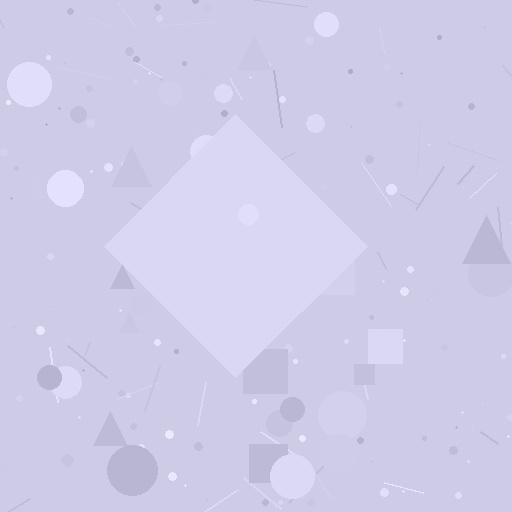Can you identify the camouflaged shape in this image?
The camouflaged shape is a diamond.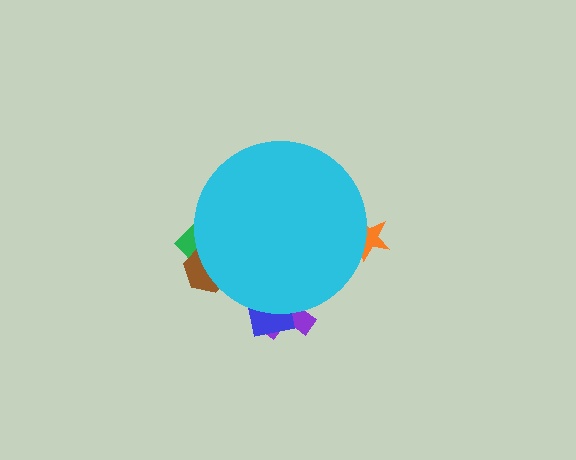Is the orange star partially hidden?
Yes, the orange star is partially hidden behind the cyan circle.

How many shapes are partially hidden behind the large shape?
5 shapes are partially hidden.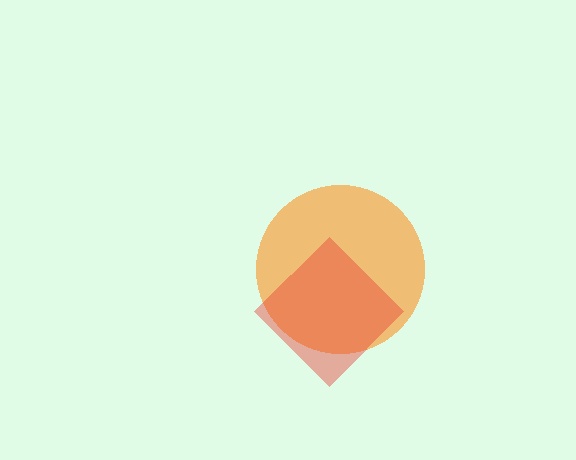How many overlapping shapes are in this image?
There are 2 overlapping shapes in the image.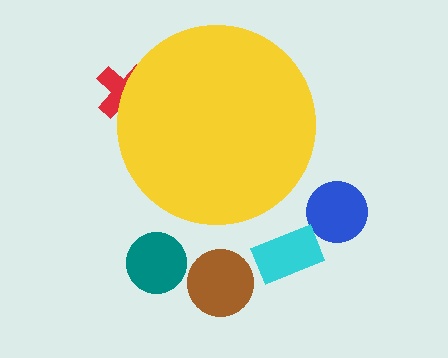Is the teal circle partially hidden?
No, the teal circle is fully visible.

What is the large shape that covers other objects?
A yellow circle.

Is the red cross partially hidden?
Yes, the red cross is partially hidden behind the yellow circle.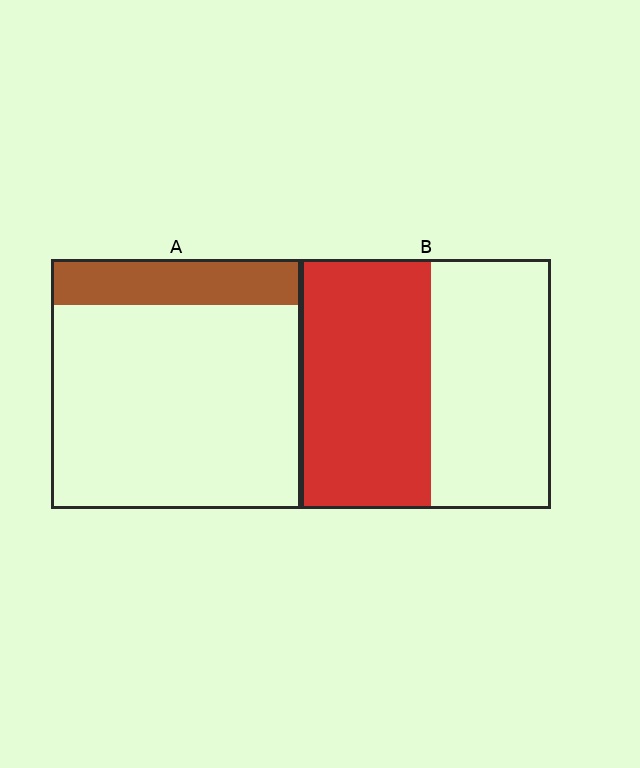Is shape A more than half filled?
No.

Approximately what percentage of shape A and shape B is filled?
A is approximately 20% and B is approximately 50%.